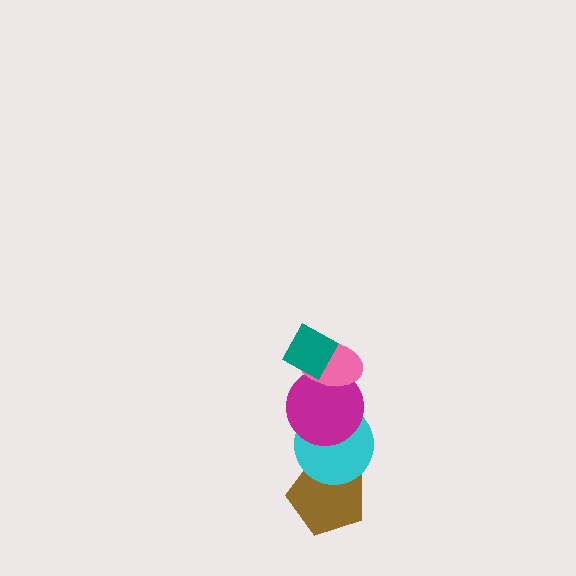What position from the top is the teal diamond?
The teal diamond is 1st from the top.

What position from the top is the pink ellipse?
The pink ellipse is 2nd from the top.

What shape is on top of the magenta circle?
The pink ellipse is on top of the magenta circle.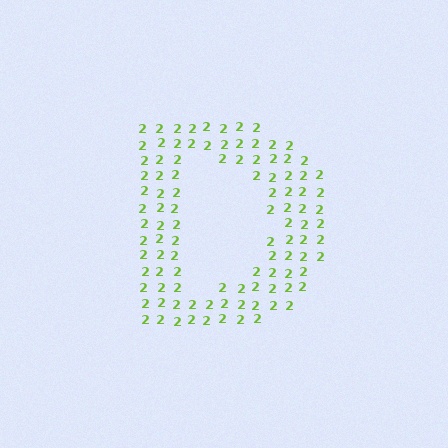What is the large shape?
The large shape is the letter D.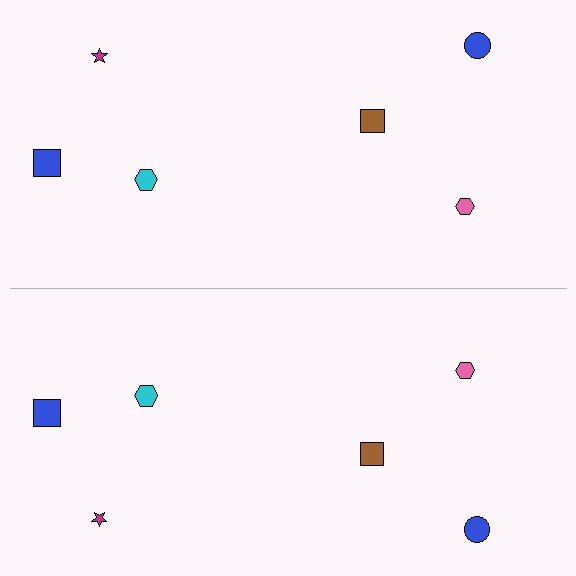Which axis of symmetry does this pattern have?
The pattern has a horizontal axis of symmetry running through the center of the image.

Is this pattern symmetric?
Yes, this pattern has bilateral (reflection) symmetry.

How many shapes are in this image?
There are 12 shapes in this image.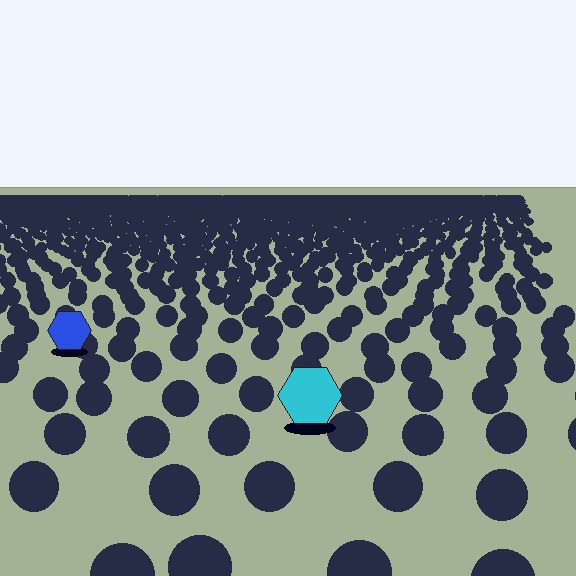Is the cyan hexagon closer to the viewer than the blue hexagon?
Yes. The cyan hexagon is closer — you can tell from the texture gradient: the ground texture is coarser near it.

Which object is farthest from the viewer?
The blue hexagon is farthest from the viewer. It appears smaller and the ground texture around it is denser.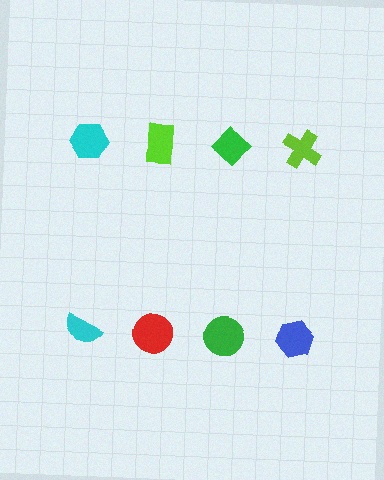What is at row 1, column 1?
A cyan hexagon.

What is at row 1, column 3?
A green diamond.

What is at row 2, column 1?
A cyan semicircle.